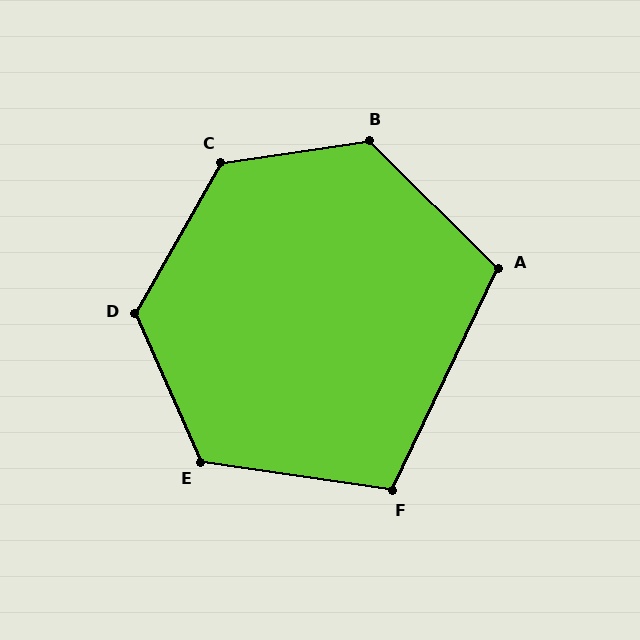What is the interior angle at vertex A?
Approximately 109 degrees (obtuse).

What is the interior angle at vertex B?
Approximately 127 degrees (obtuse).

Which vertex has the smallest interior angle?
F, at approximately 107 degrees.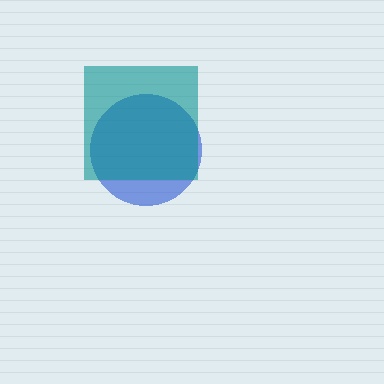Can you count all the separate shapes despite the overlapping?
Yes, there are 2 separate shapes.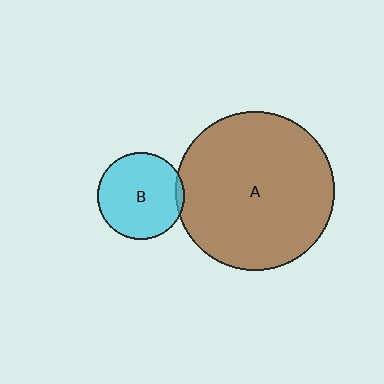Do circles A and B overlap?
Yes.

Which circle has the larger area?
Circle A (brown).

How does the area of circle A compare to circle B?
Approximately 3.3 times.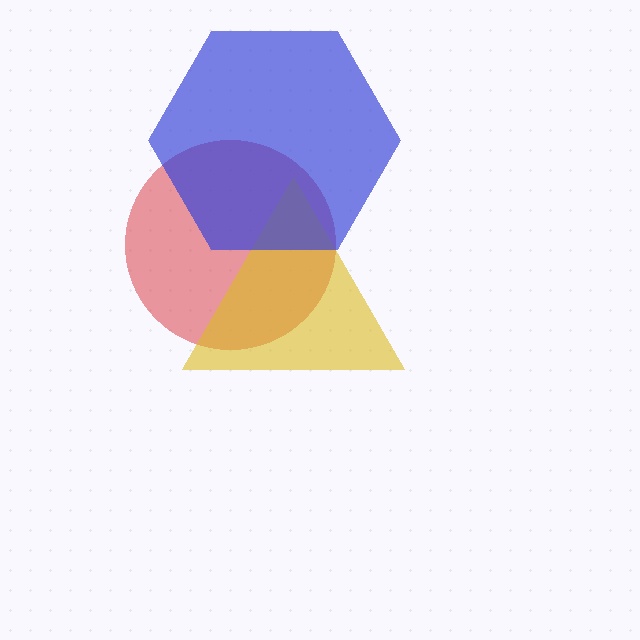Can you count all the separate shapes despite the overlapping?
Yes, there are 3 separate shapes.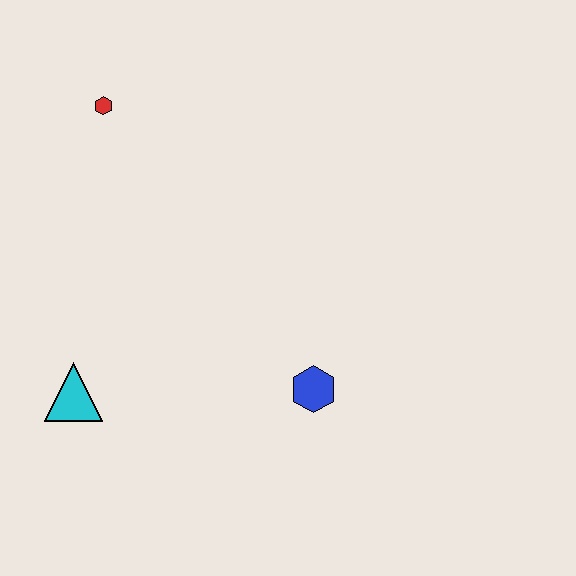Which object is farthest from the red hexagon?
The blue hexagon is farthest from the red hexagon.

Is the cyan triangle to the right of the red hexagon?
No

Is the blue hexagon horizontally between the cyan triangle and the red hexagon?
No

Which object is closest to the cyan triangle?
The blue hexagon is closest to the cyan triangle.